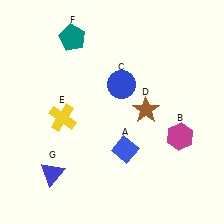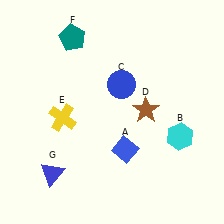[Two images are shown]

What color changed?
The hexagon (B) changed from magenta in Image 1 to cyan in Image 2.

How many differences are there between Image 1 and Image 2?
There is 1 difference between the two images.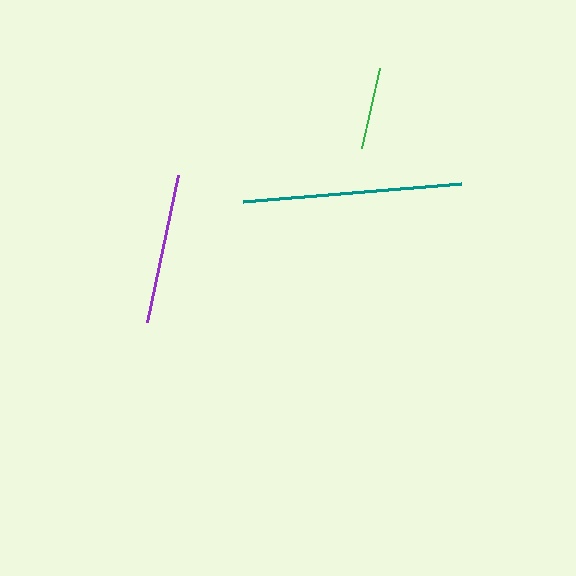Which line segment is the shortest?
The green line is the shortest at approximately 82 pixels.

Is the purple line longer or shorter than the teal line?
The teal line is longer than the purple line.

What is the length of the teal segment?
The teal segment is approximately 219 pixels long.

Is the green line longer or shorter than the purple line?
The purple line is longer than the green line.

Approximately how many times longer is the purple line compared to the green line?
The purple line is approximately 1.8 times the length of the green line.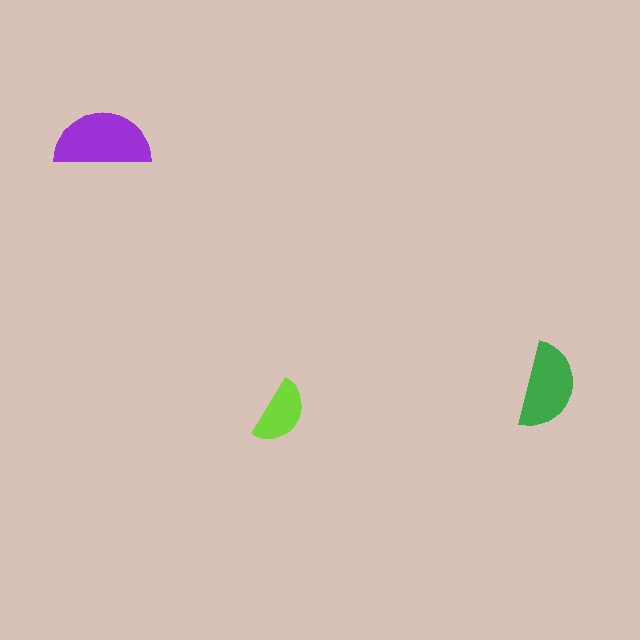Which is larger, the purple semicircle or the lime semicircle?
The purple one.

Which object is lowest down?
The lime semicircle is bottommost.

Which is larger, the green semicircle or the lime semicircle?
The green one.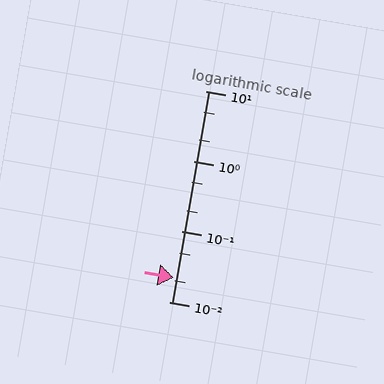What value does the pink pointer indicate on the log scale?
The pointer indicates approximately 0.022.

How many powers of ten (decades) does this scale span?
The scale spans 3 decades, from 0.01 to 10.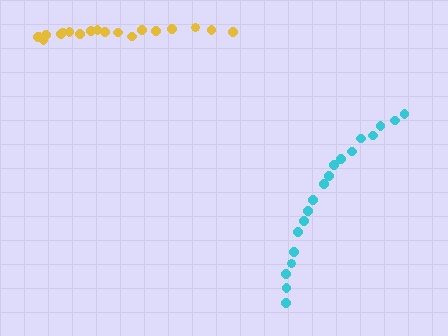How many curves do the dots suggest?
There are 2 distinct paths.